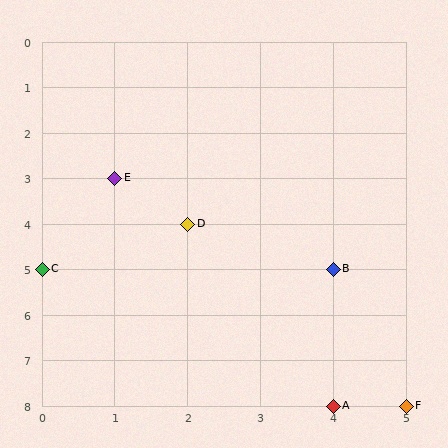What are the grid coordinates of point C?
Point C is at grid coordinates (0, 5).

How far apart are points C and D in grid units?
Points C and D are 2 columns and 1 row apart (about 2.2 grid units diagonally).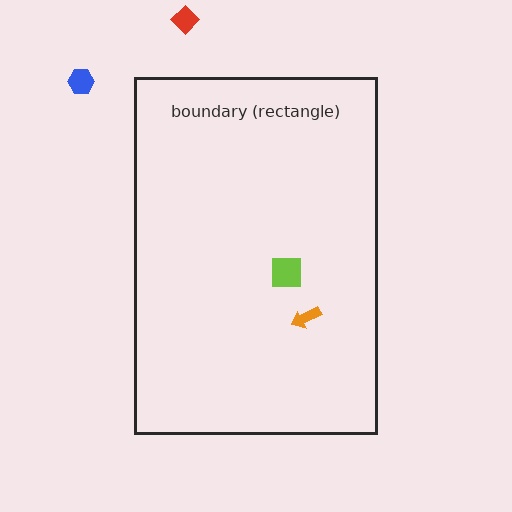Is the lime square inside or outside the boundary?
Inside.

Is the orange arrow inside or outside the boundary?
Inside.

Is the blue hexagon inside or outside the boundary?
Outside.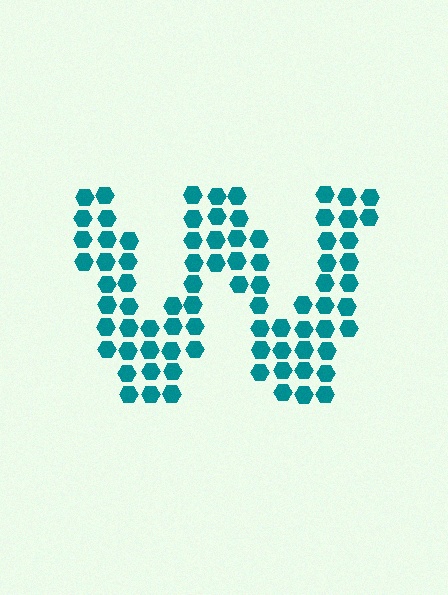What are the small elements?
The small elements are hexagons.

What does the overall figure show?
The overall figure shows the letter W.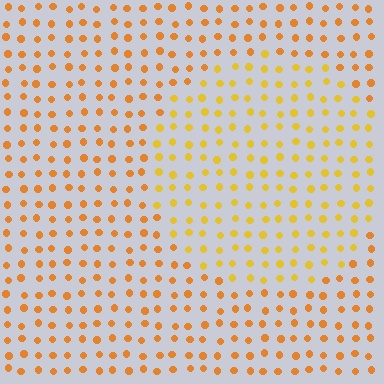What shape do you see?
I see a circle.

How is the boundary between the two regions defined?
The boundary is defined purely by a slight shift in hue (about 21 degrees). Spacing, size, and orientation are identical on both sides.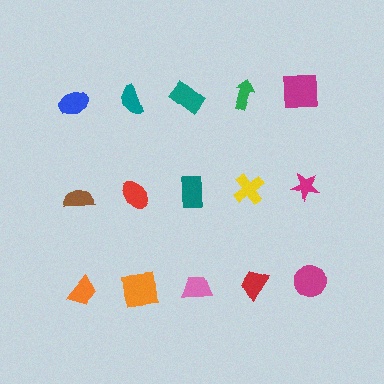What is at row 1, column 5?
A magenta square.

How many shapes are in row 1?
5 shapes.